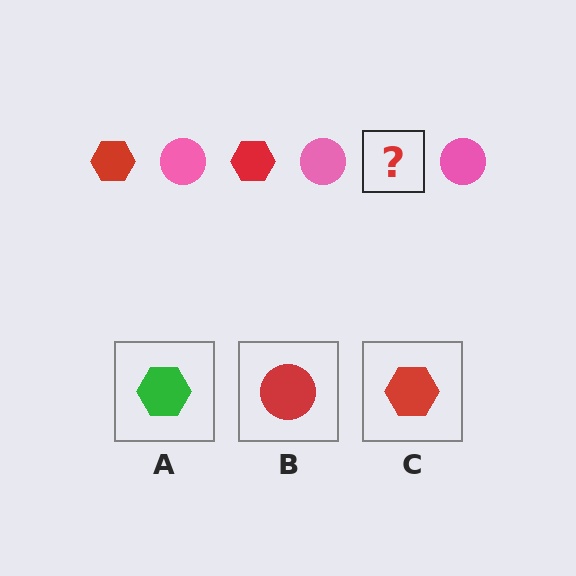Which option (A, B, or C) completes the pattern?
C.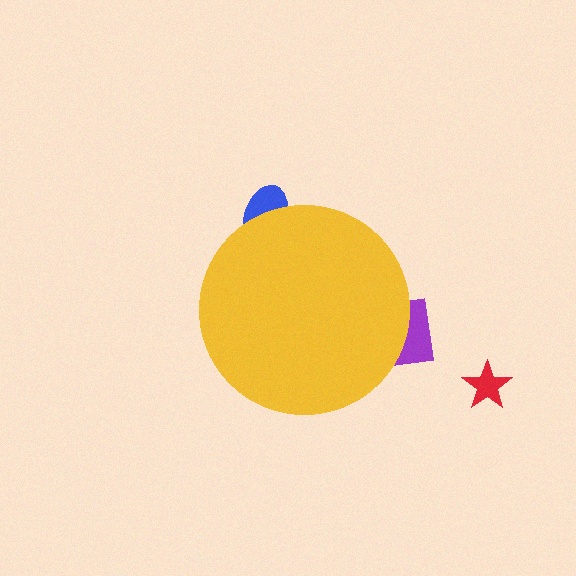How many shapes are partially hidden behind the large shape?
2 shapes are partially hidden.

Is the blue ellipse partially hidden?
Yes, the blue ellipse is partially hidden behind the yellow circle.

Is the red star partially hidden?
No, the red star is fully visible.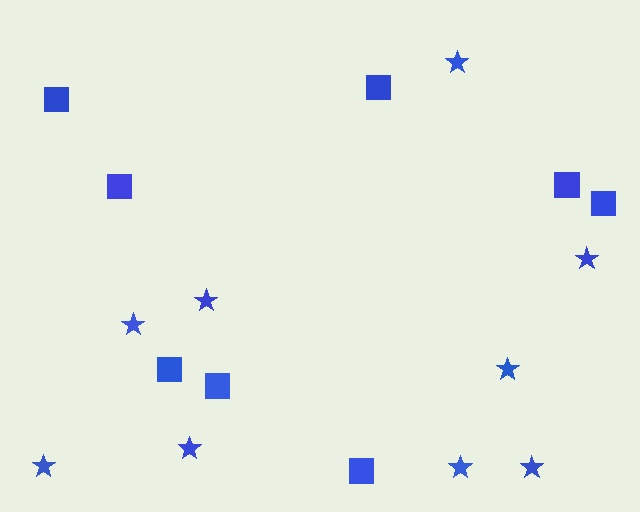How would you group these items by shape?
There are 2 groups: one group of squares (8) and one group of stars (9).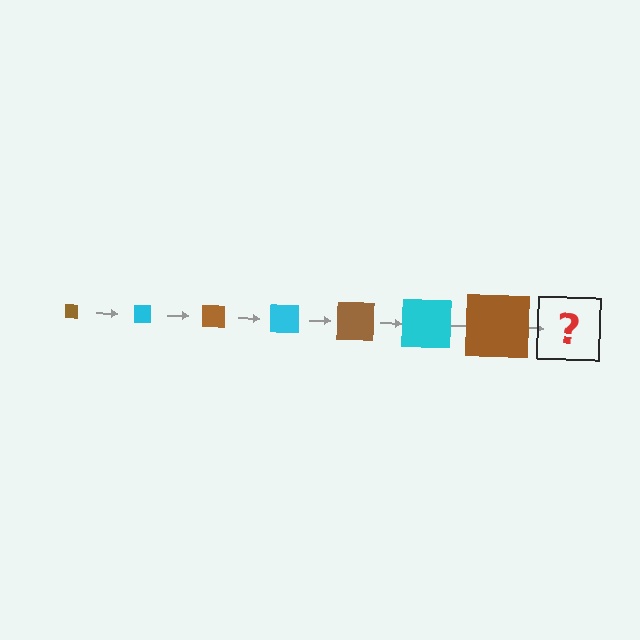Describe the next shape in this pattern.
It should be a cyan square, larger than the previous one.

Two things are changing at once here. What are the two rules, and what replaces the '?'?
The two rules are that the square grows larger each step and the color cycles through brown and cyan. The '?' should be a cyan square, larger than the previous one.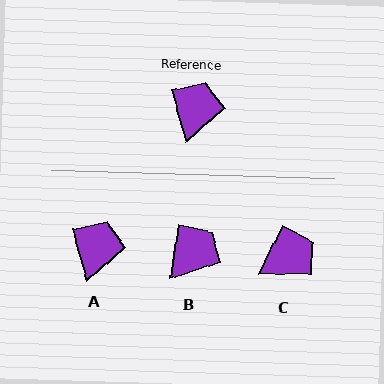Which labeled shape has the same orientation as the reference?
A.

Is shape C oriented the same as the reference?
No, it is off by about 41 degrees.